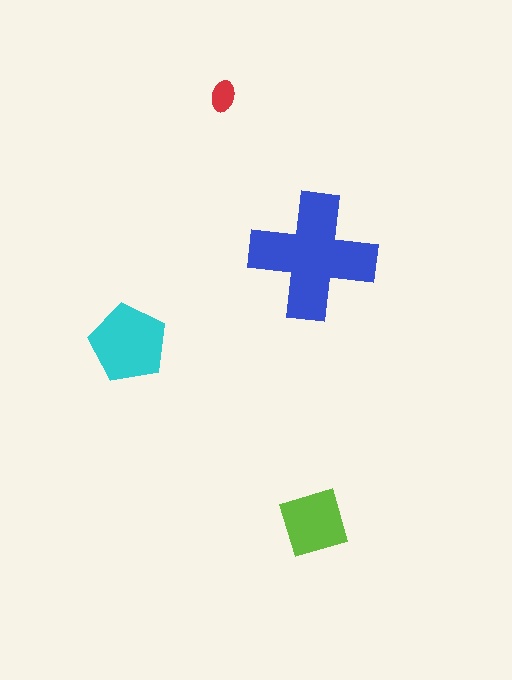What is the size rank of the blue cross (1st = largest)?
1st.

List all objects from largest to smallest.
The blue cross, the cyan pentagon, the lime diamond, the red ellipse.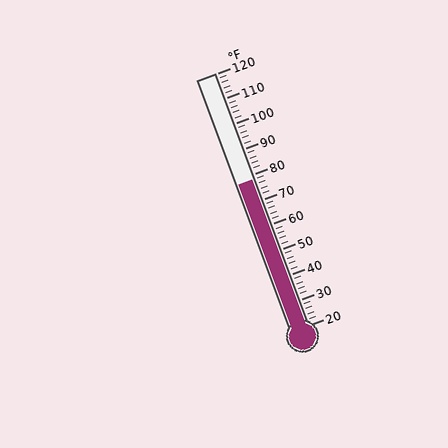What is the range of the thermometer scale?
The thermometer scale ranges from 20°F to 120°F.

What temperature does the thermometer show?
The thermometer shows approximately 78°F.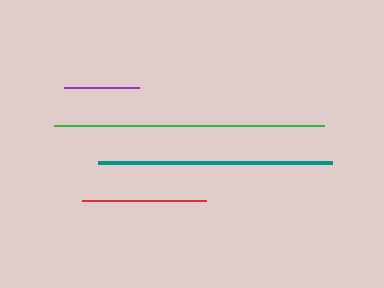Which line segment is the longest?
The green line is the longest at approximately 270 pixels.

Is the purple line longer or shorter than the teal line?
The teal line is longer than the purple line.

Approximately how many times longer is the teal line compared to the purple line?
The teal line is approximately 3.1 times the length of the purple line.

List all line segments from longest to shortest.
From longest to shortest: green, teal, red, purple.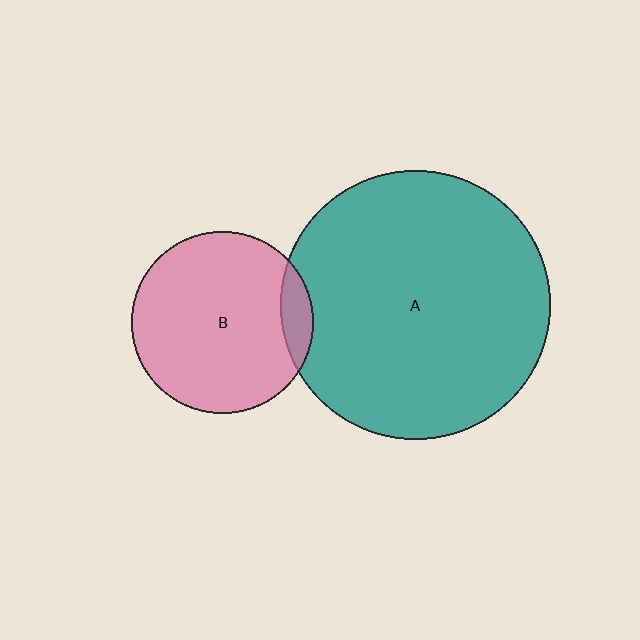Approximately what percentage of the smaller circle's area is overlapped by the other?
Approximately 10%.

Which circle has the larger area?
Circle A (teal).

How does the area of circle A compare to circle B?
Approximately 2.2 times.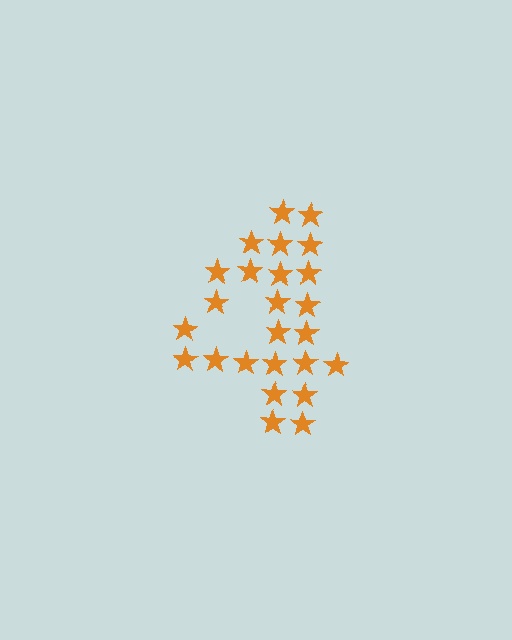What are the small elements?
The small elements are stars.